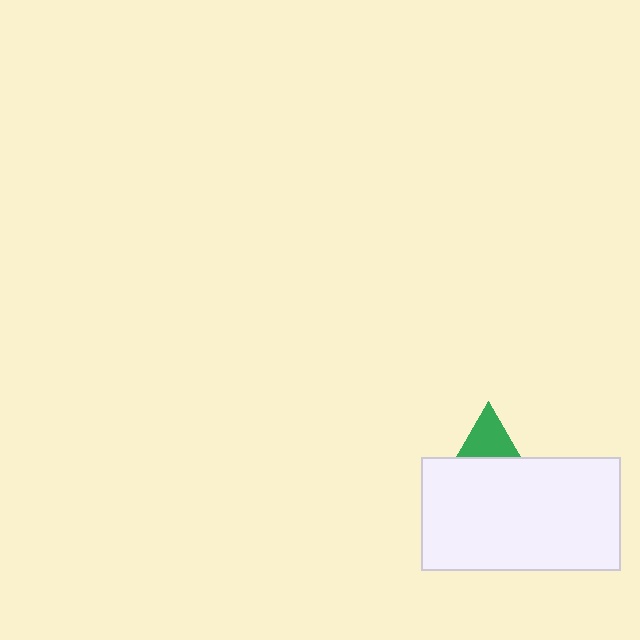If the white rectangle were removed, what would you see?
You would see the complete green triangle.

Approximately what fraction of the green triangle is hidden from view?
Roughly 68% of the green triangle is hidden behind the white rectangle.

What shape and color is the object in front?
The object in front is a white rectangle.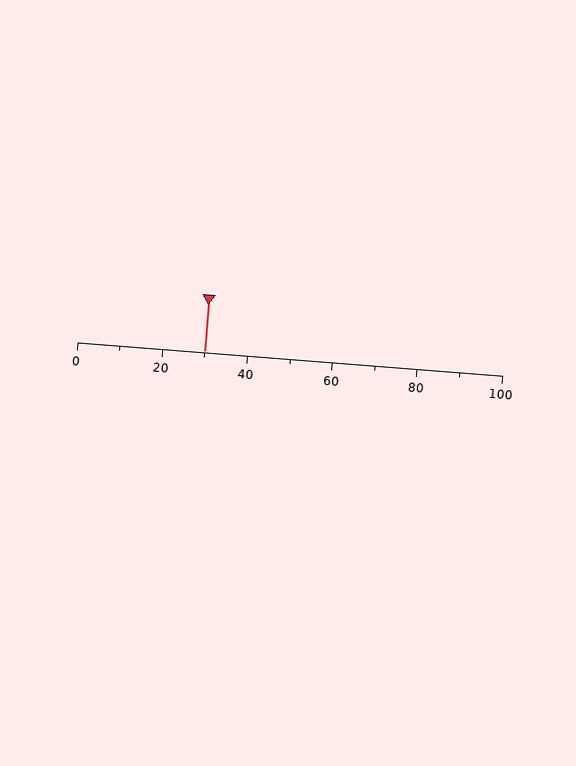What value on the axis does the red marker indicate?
The marker indicates approximately 30.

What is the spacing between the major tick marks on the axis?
The major ticks are spaced 20 apart.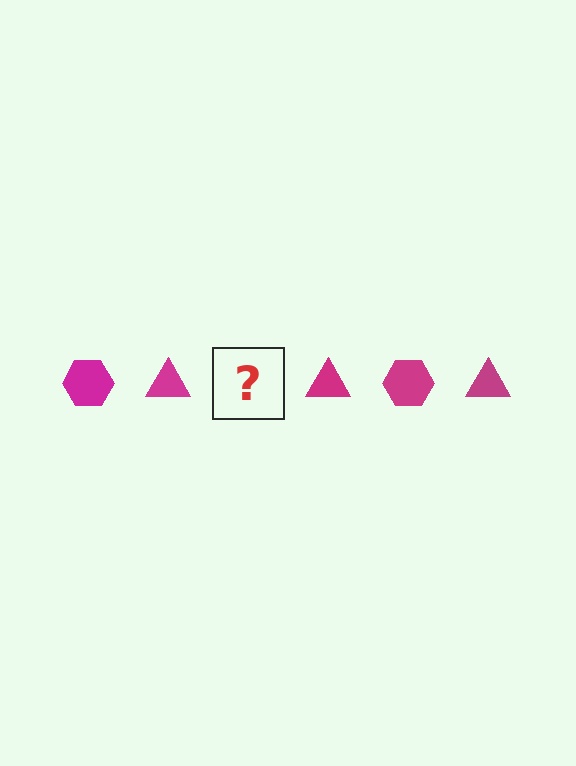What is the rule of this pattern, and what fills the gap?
The rule is that the pattern cycles through hexagon, triangle shapes in magenta. The gap should be filled with a magenta hexagon.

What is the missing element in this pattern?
The missing element is a magenta hexagon.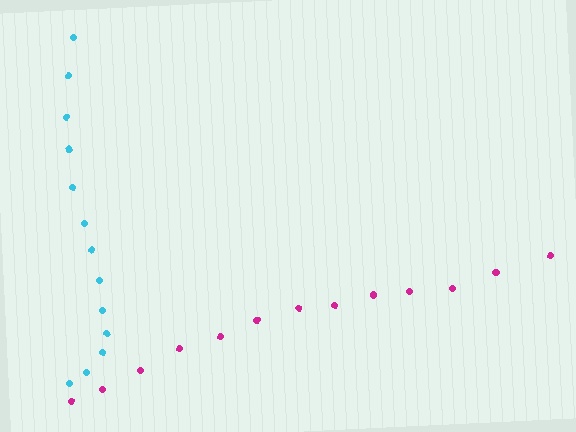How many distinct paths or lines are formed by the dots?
There are 2 distinct paths.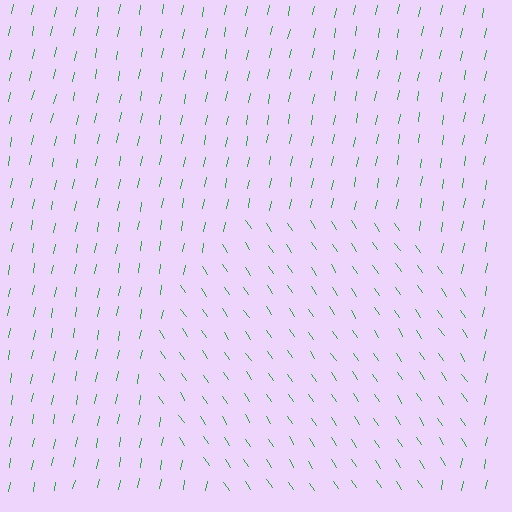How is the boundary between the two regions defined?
The boundary is defined purely by a change in line orientation (approximately 45 degrees difference). All lines are the same color and thickness.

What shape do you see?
I see a circle.